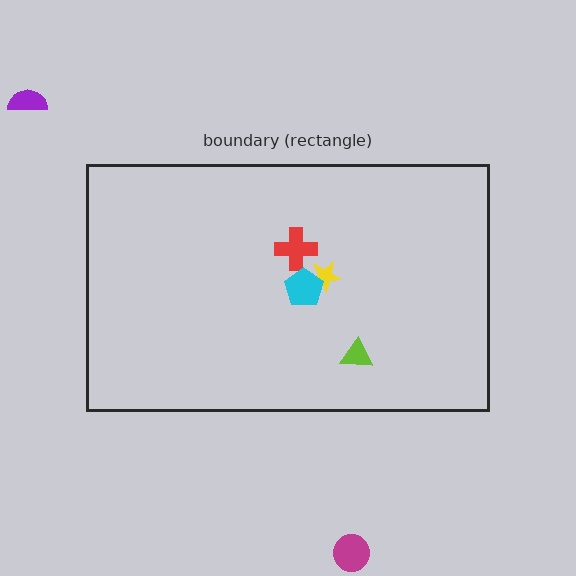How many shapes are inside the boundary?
4 inside, 2 outside.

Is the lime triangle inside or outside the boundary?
Inside.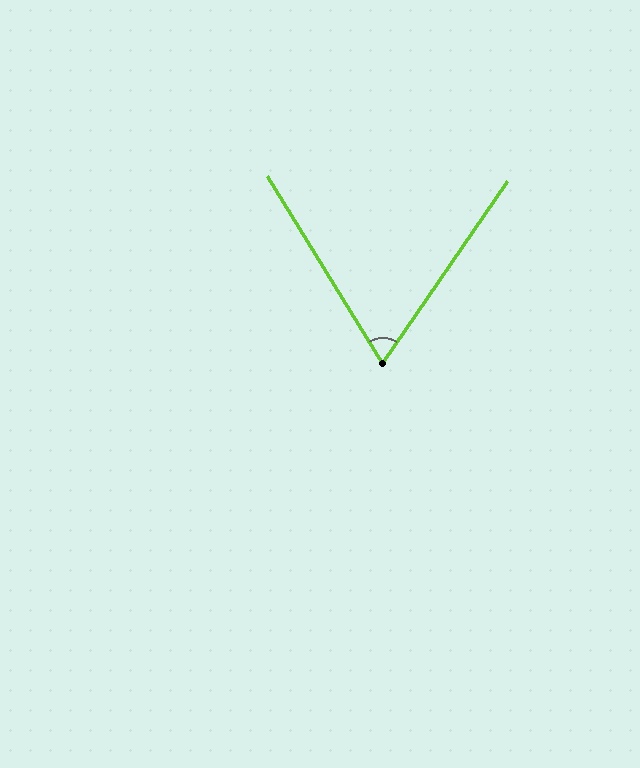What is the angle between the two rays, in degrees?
Approximately 66 degrees.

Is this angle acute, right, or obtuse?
It is acute.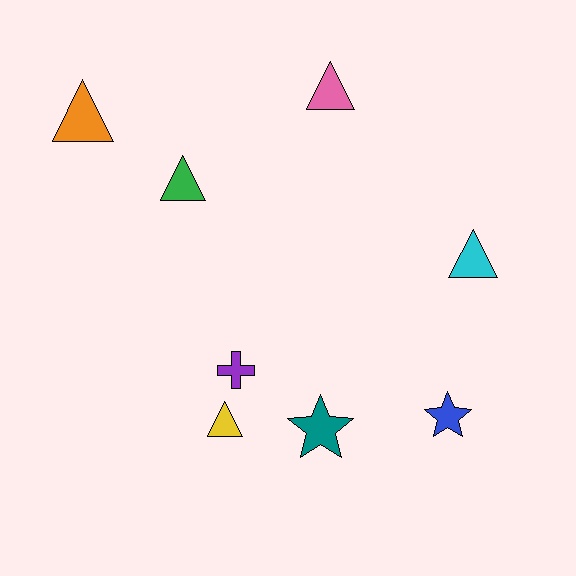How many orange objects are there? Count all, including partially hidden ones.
There is 1 orange object.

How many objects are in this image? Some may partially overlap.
There are 8 objects.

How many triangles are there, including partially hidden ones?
There are 5 triangles.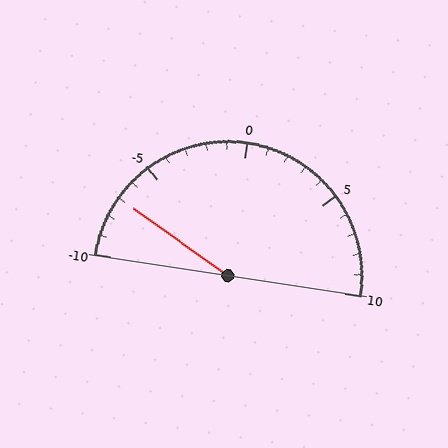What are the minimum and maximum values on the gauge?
The gauge ranges from -10 to 10.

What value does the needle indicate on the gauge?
The needle indicates approximately -7.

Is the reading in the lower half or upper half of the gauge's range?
The reading is in the lower half of the range (-10 to 10).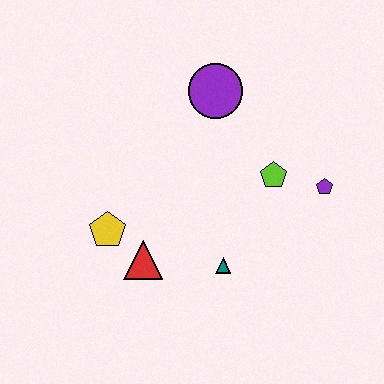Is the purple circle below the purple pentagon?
No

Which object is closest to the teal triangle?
The red triangle is closest to the teal triangle.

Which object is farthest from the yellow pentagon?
The purple pentagon is farthest from the yellow pentagon.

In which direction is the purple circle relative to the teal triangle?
The purple circle is above the teal triangle.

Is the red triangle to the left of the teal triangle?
Yes